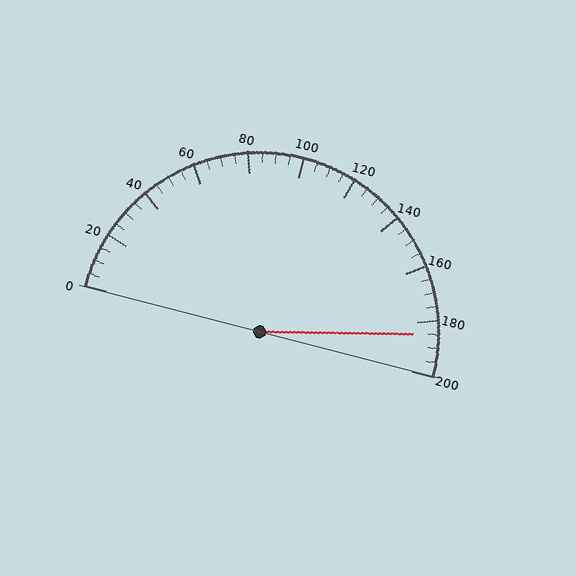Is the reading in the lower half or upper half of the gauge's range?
The reading is in the upper half of the range (0 to 200).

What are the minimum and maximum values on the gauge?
The gauge ranges from 0 to 200.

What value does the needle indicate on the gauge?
The needle indicates approximately 185.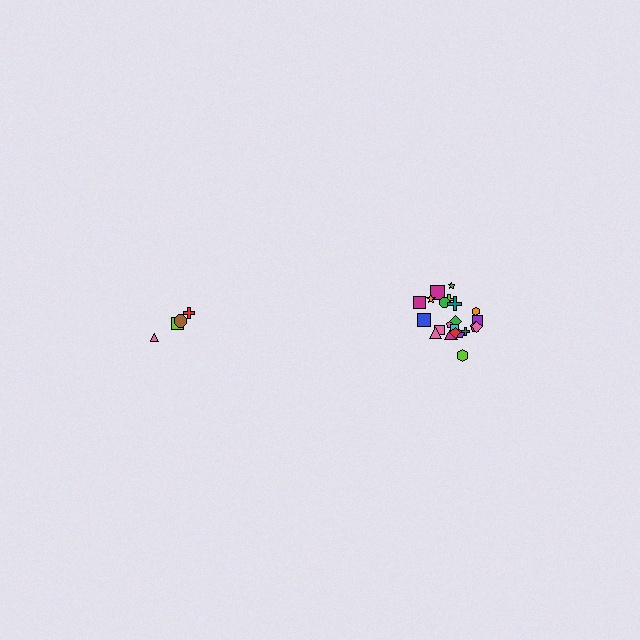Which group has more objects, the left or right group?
The right group.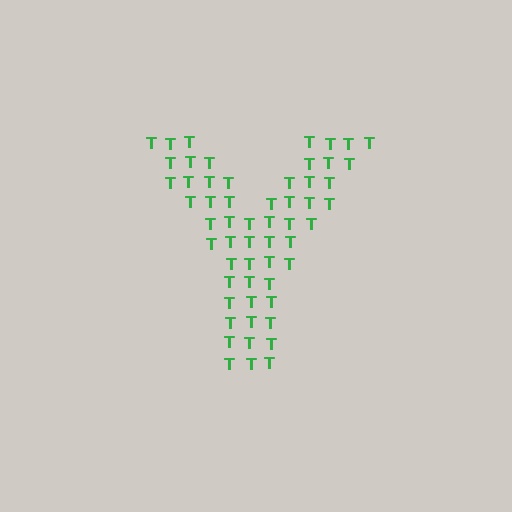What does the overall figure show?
The overall figure shows the letter Y.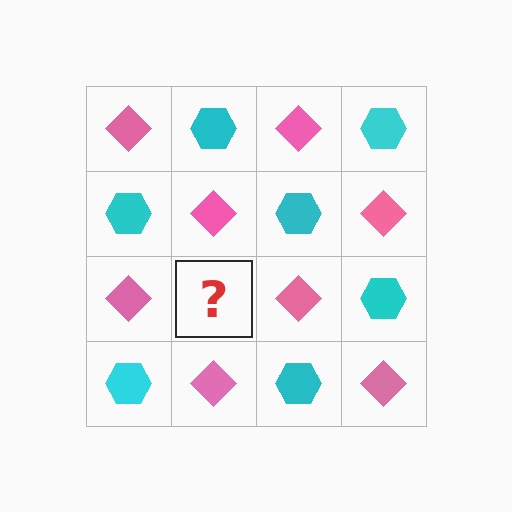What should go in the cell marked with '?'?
The missing cell should contain a cyan hexagon.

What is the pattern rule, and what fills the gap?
The rule is that it alternates pink diamond and cyan hexagon in a checkerboard pattern. The gap should be filled with a cyan hexagon.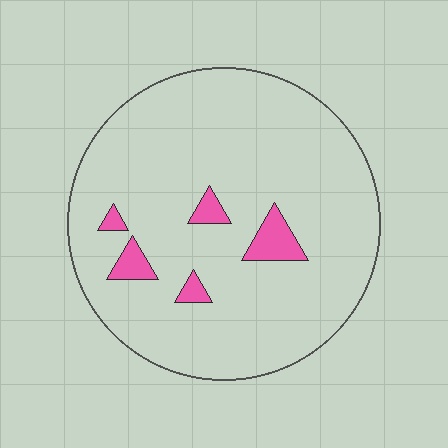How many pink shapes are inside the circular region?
5.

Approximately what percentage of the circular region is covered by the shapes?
Approximately 5%.